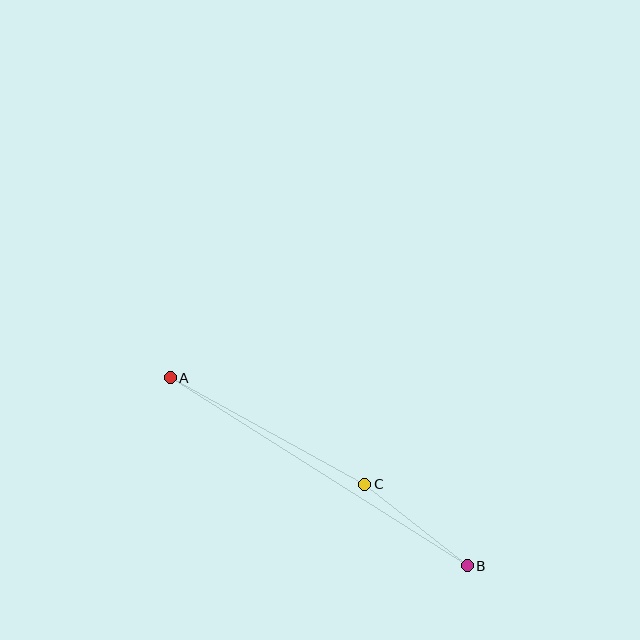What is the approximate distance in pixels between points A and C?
The distance between A and C is approximately 222 pixels.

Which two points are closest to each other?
Points B and C are closest to each other.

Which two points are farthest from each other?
Points A and B are farthest from each other.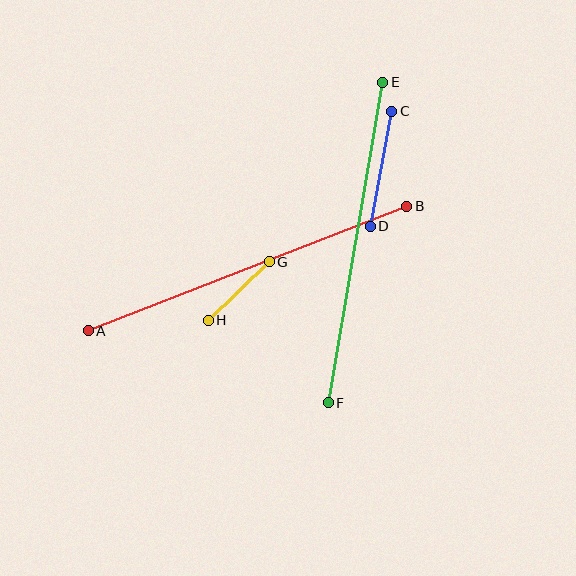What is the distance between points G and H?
The distance is approximately 85 pixels.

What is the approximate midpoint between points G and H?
The midpoint is at approximately (239, 291) pixels.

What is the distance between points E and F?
The distance is approximately 325 pixels.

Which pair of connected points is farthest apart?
Points A and B are farthest apart.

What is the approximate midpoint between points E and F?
The midpoint is at approximately (356, 242) pixels.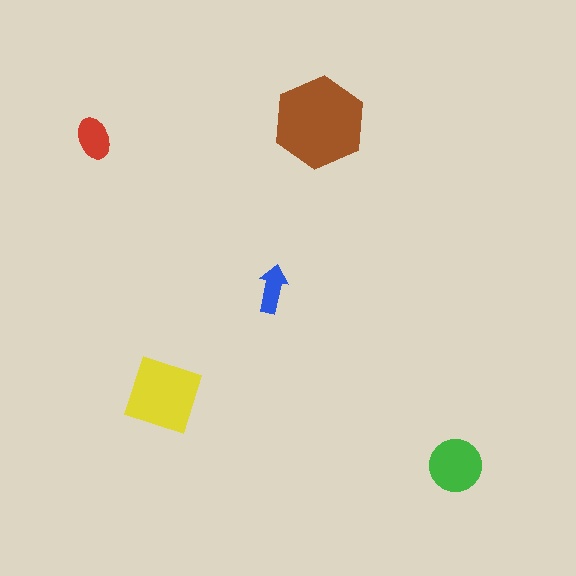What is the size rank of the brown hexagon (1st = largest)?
1st.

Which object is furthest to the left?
The red ellipse is leftmost.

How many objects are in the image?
There are 5 objects in the image.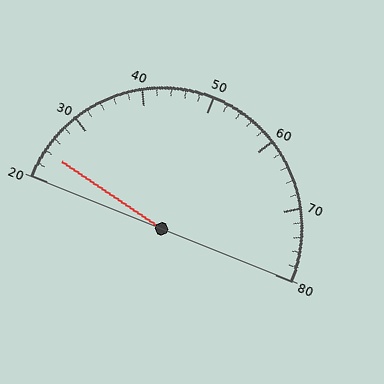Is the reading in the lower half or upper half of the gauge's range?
The reading is in the lower half of the range (20 to 80).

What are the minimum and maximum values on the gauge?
The gauge ranges from 20 to 80.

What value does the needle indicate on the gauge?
The needle indicates approximately 24.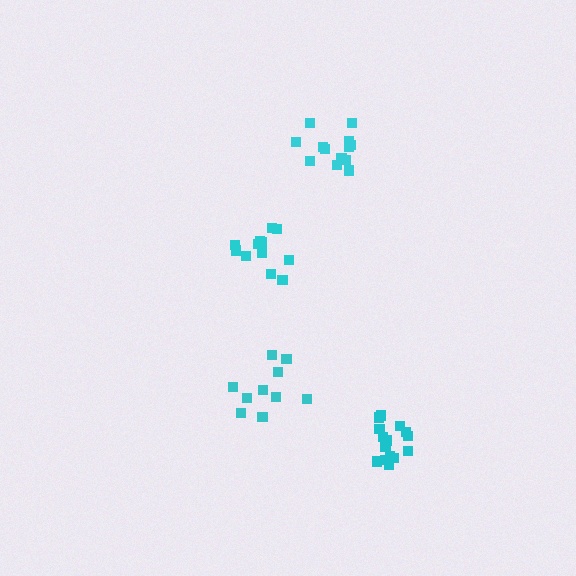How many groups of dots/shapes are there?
There are 4 groups.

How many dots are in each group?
Group 1: 13 dots, Group 2: 10 dots, Group 3: 12 dots, Group 4: 15 dots (50 total).